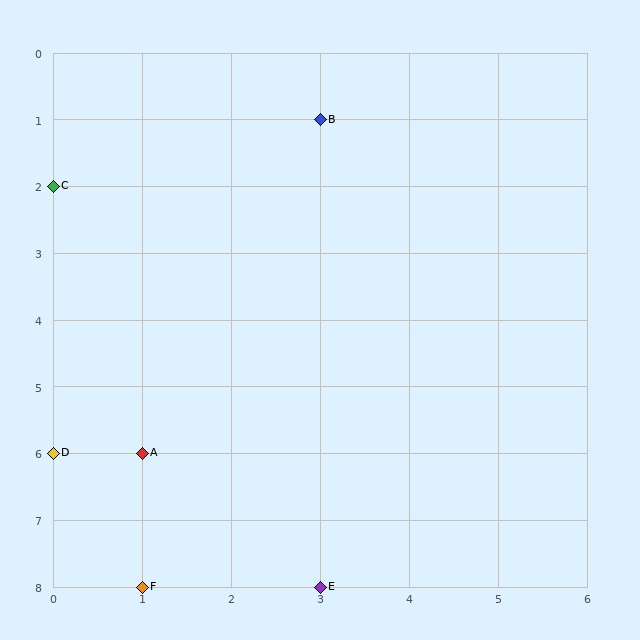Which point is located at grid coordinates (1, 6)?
Point A is at (1, 6).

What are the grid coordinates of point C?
Point C is at grid coordinates (0, 2).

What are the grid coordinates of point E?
Point E is at grid coordinates (3, 8).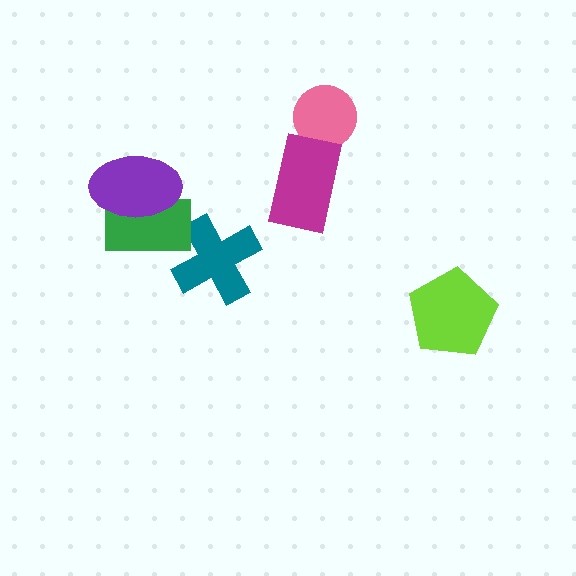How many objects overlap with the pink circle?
1 object overlaps with the pink circle.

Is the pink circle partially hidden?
Yes, it is partially covered by another shape.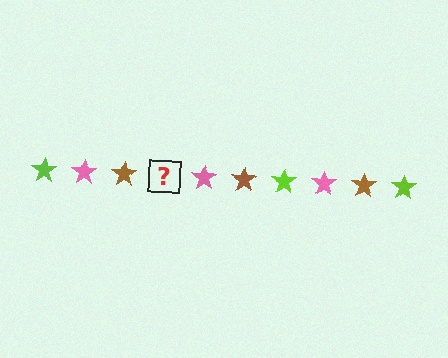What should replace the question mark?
The question mark should be replaced with a lime star.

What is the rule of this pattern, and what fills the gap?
The rule is that the pattern cycles through lime, pink, brown stars. The gap should be filled with a lime star.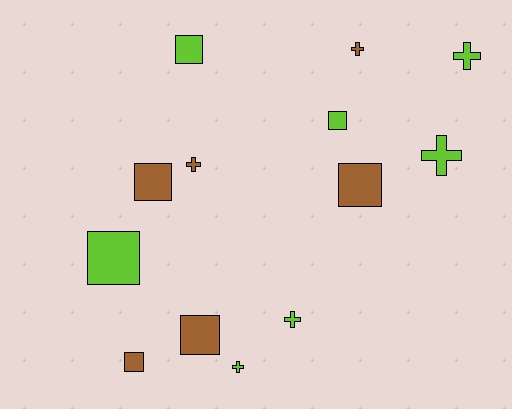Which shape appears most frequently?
Square, with 7 objects.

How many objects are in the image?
There are 13 objects.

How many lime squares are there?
There are 3 lime squares.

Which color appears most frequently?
Lime, with 7 objects.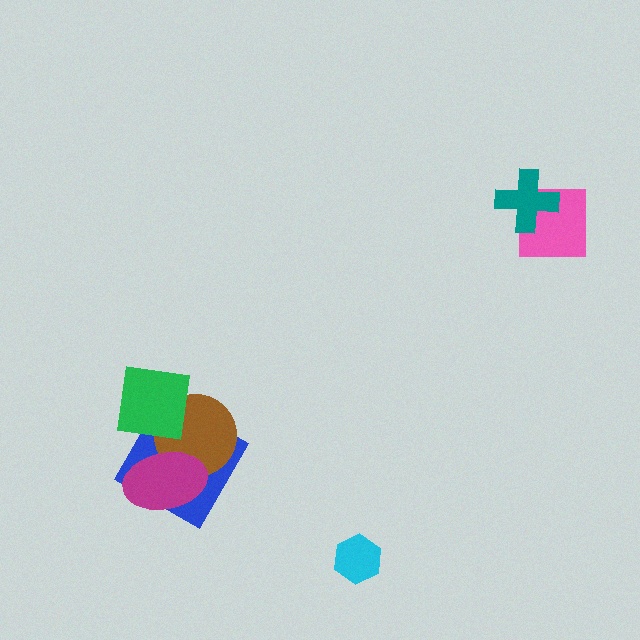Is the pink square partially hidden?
Yes, it is partially covered by another shape.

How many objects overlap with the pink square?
1 object overlaps with the pink square.